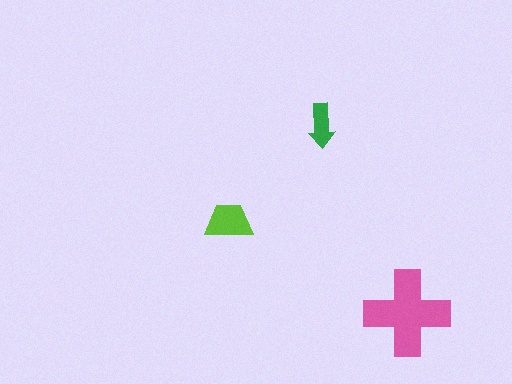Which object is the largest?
The pink cross.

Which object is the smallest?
The green arrow.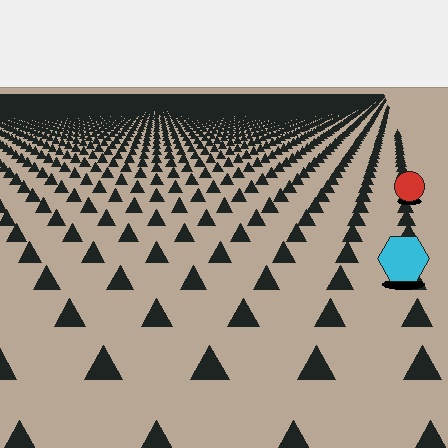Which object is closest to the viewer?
The cyan hexagon is closest. The texture marks near it are larger and more spread out.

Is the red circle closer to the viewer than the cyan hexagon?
No. The cyan hexagon is closer — you can tell from the texture gradient: the ground texture is coarser near it.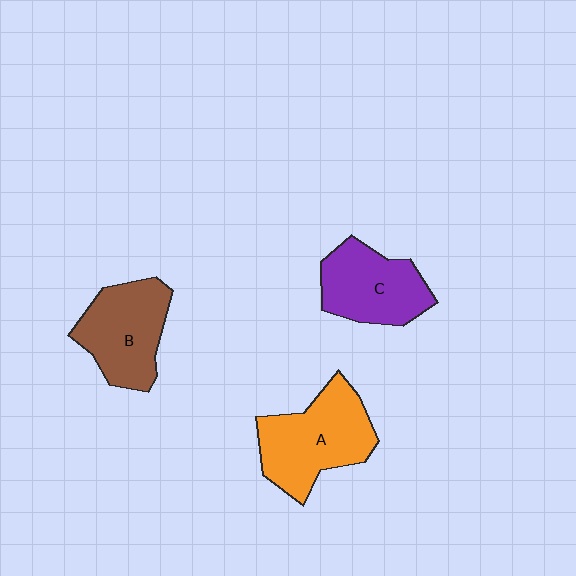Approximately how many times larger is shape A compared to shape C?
Approximately 1.2 times.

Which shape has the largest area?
Shape A (orange).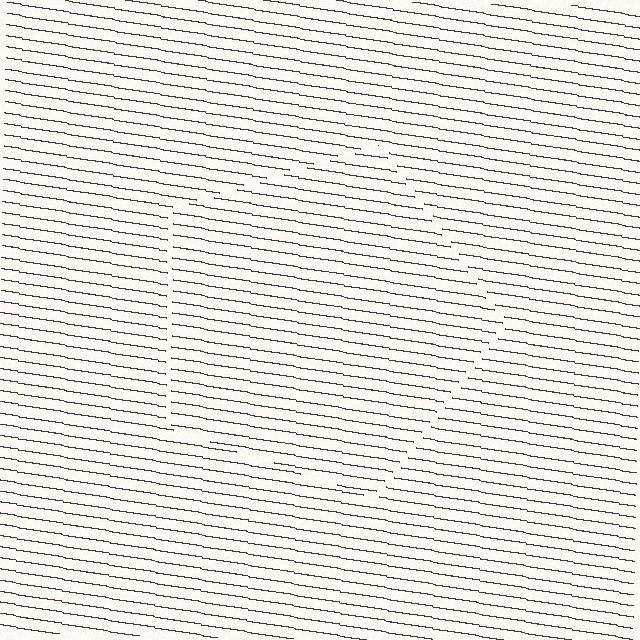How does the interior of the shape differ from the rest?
The interior of the shape contains the same grating, shifted by half a period — the contour is defined by the phase discontinuity where line-ends from the inner and outer gratings abut.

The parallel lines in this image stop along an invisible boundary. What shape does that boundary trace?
An illusory pentagon. The interior of the shape contains the same grating, shifted by half a period — the contour is defined by the phase discontinuity where line-ends from the inner and outer gratings abut.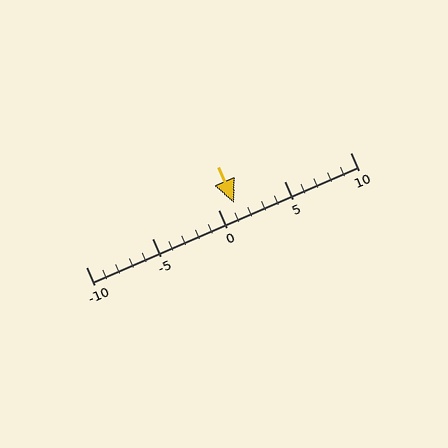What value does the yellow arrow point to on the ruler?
The yellow arrow points to approximately 1.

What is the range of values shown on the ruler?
The ruler shows values from -10 to 10.